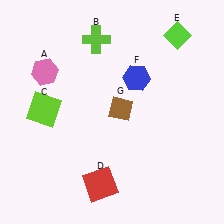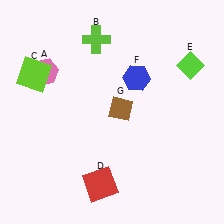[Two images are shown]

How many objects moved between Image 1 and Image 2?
2 objects moved between the two images.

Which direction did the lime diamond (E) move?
The lime diamond (E) moved down.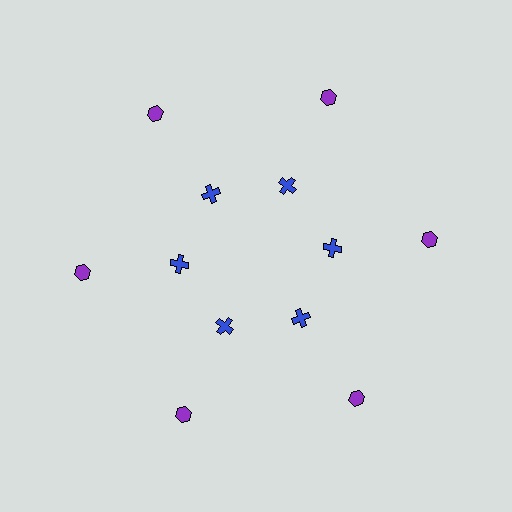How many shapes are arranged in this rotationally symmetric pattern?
There are 12 shapes, arranged in 6 groups of 2.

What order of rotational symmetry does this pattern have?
This pattern has 6-fold rotational symmetry.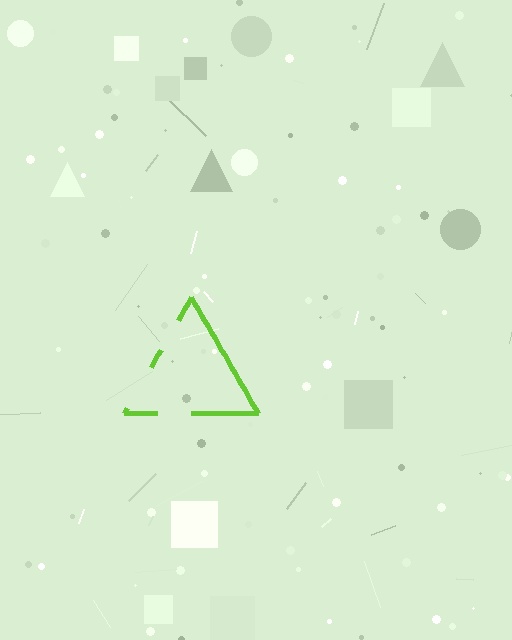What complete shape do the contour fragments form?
The contour fragments form a triangle.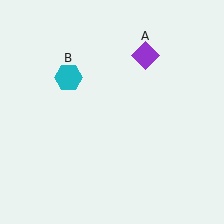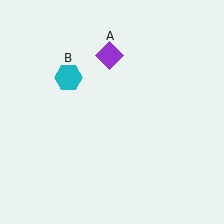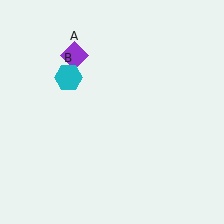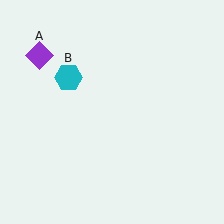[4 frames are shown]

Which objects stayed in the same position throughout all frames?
Cyan hexagon (object B) remained stationary.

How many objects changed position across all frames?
1 object changed position: purple diamond (object A).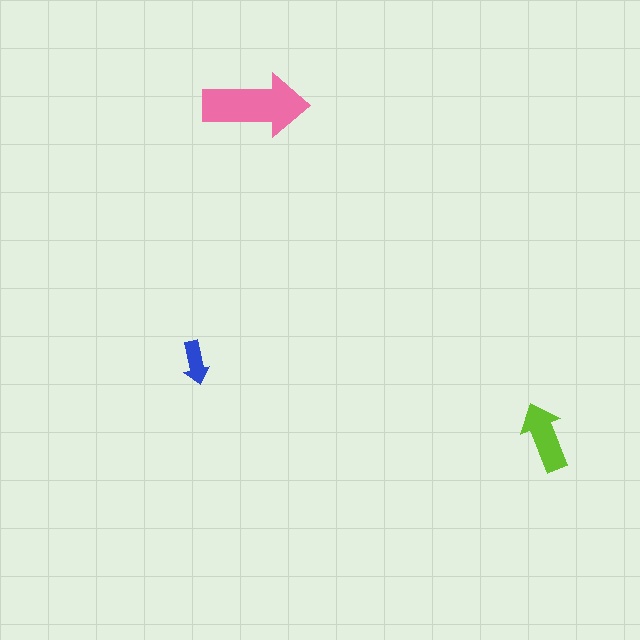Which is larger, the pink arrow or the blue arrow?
The pink one.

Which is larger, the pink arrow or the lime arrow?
The pink one.